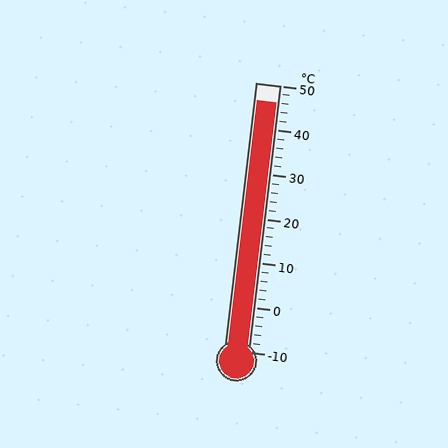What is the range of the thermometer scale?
The thermometer scale ranges from -10°C to 50°C.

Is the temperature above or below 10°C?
The temperature is above 10°C.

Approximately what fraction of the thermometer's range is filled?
The thermometer is filled to approximately 95% of its range.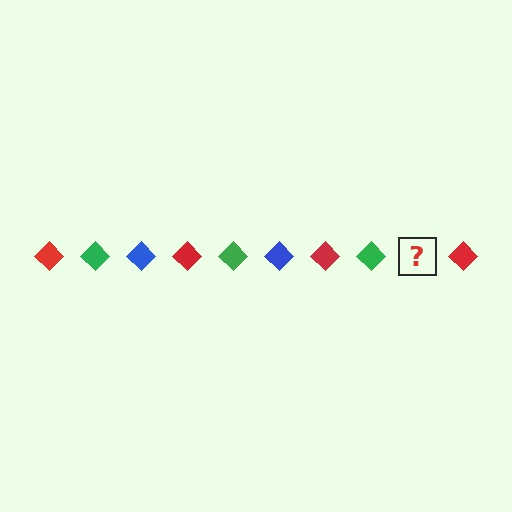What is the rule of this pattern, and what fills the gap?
The rule is that the pattern cycles through red, green, blue diamonds. The gap should be filled with a blue diamond.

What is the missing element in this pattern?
The missing element is a blue diamond.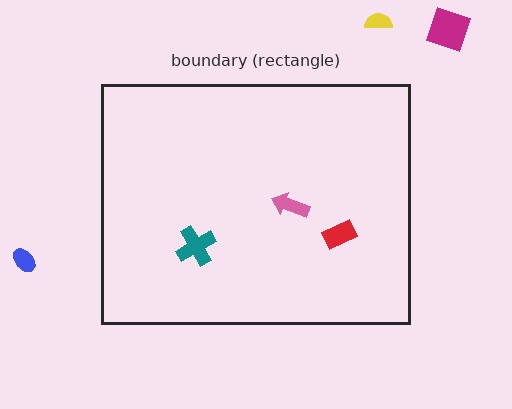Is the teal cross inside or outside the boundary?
Inside.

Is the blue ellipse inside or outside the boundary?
Outside.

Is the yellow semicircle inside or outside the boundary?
Outside.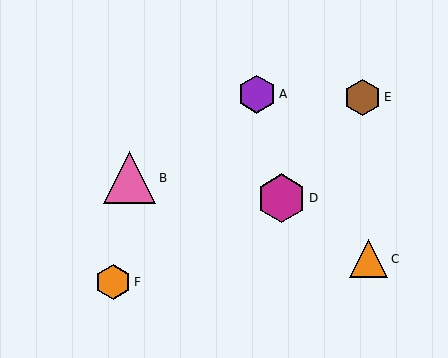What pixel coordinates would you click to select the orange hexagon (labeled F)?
Click at (113, 282) to select the orange hexagon F.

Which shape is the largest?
The pink triangle (labeled B) is the largest.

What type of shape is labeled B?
Shape B is a pink triangle.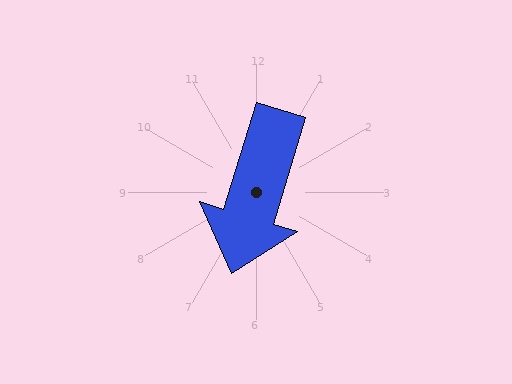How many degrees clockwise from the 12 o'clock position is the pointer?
Approximately 197 degrees.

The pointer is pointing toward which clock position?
Roughly 7 o'clock.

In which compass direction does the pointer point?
South.